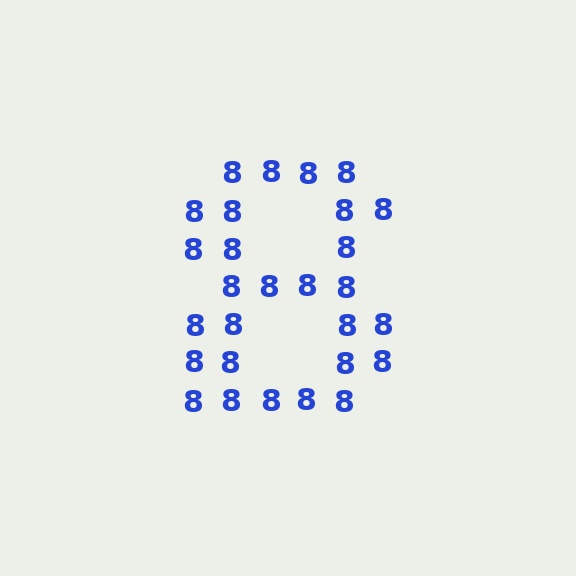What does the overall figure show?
The overall figure shows the digit 8.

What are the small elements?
The small elements are digit 8's.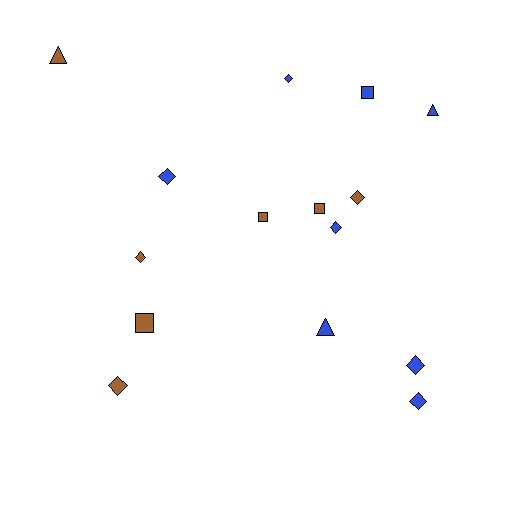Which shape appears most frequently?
Diamond, with 8 objects.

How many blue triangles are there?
There are 2 blue triangles.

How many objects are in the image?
There are 15 objects.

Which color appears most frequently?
Blue, with 8 objects.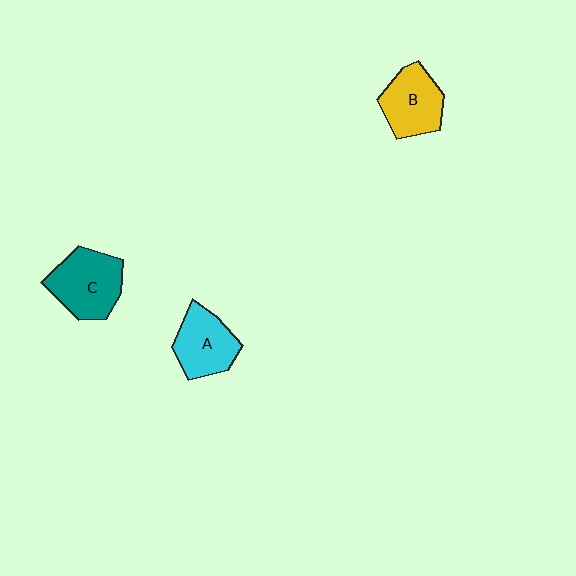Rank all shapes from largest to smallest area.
From largest to smallest: C (teal), B (yellow), A (cyan).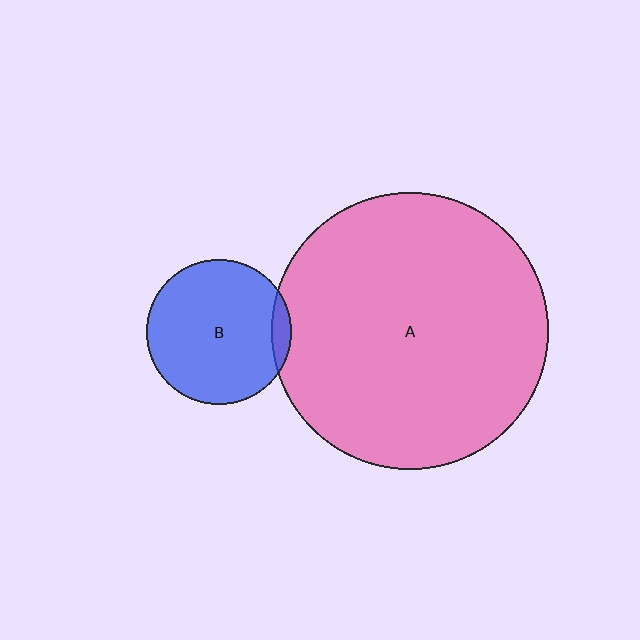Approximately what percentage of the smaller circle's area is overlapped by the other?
Approximately 5%.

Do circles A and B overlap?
Yes.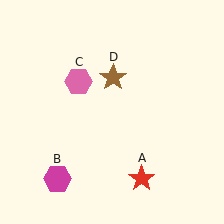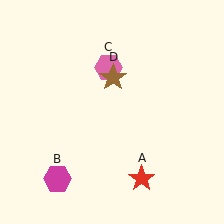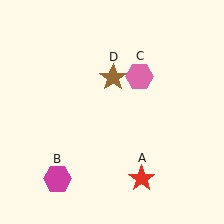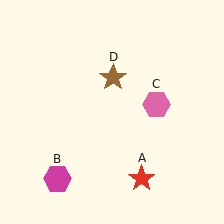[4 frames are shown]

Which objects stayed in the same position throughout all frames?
Red star (object A) and magenta hexagon (object B) and brown star (object D) remained stationary.